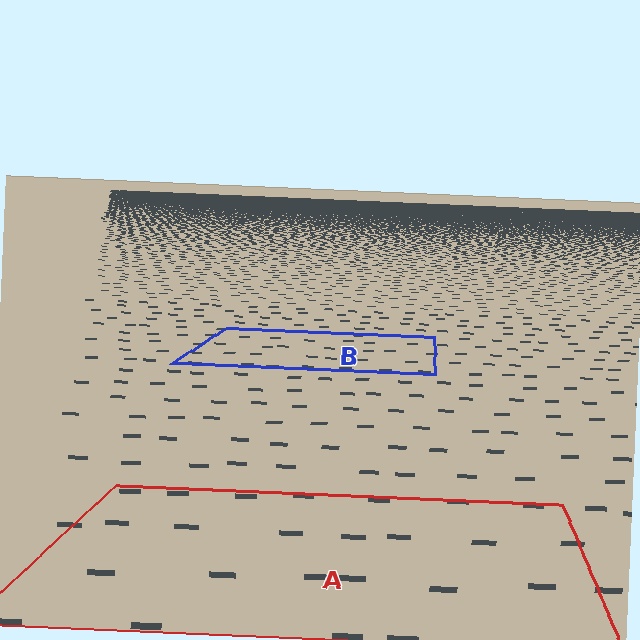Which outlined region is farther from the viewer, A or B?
Region B is farther from the viewer — the texture elements inside it appear smaller and more densely packed.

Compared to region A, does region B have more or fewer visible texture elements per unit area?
Region B has more texture elements per unit area — they are packed more densely because it is farther away.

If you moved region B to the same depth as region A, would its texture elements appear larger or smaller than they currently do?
They would appear larger. At a closer depth, the same texture elements are projected at a bigger on-screen size.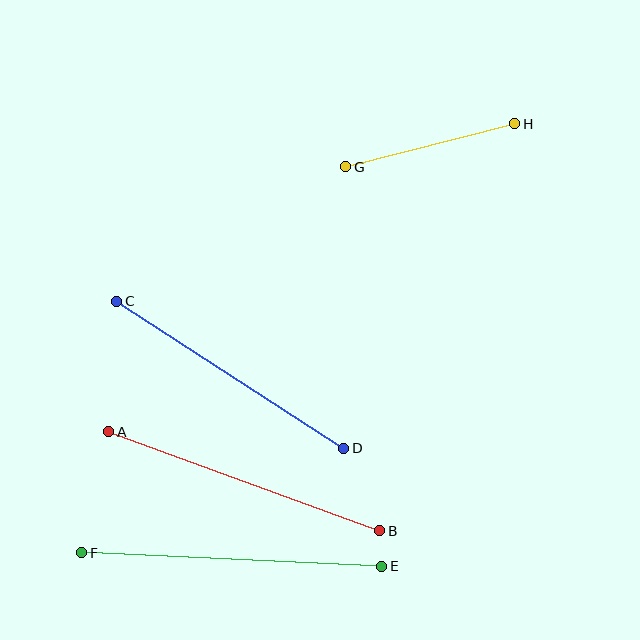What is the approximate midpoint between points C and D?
The midpoint is at approximately (230, 375) pixels.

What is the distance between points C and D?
The distance is approximately 270 pixels.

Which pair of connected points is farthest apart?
Points E and F are farthest apart.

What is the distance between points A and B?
The distance is approximately 289 pixels.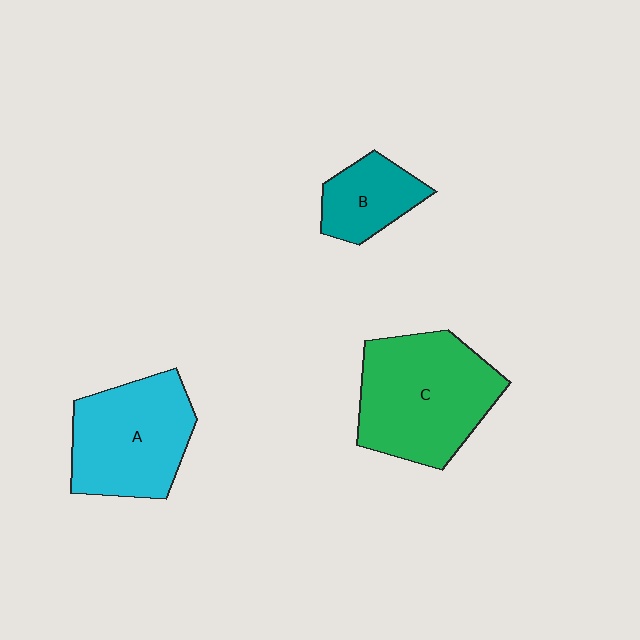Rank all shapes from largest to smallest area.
From largest to smallest: C (green), A (cyan), B (teal).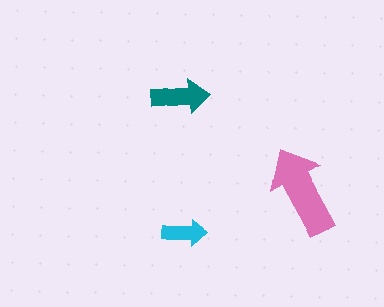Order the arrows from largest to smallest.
the pink one, the teal one, the cyan one.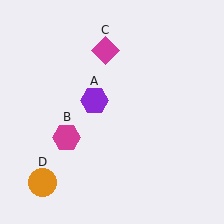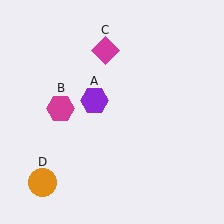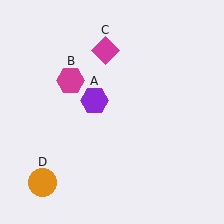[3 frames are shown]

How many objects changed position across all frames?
1 object changed position: magenta hexagon (object B).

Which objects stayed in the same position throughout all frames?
Purple hexagon (object A) and magenta diamond (object C) and orange circle (object D) remained stationary.